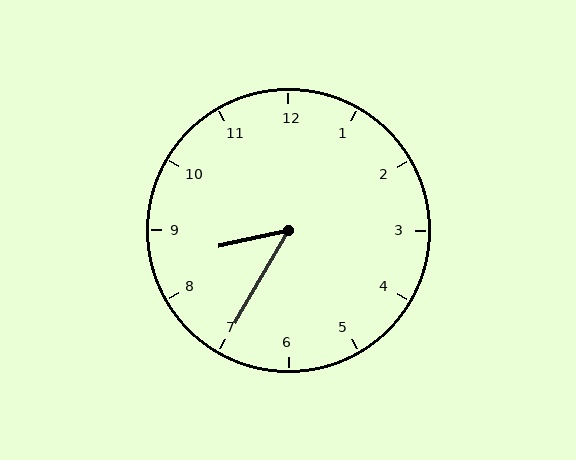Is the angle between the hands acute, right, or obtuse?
It is acute.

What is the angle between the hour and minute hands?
Approximately 48 degrees.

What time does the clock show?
8:35.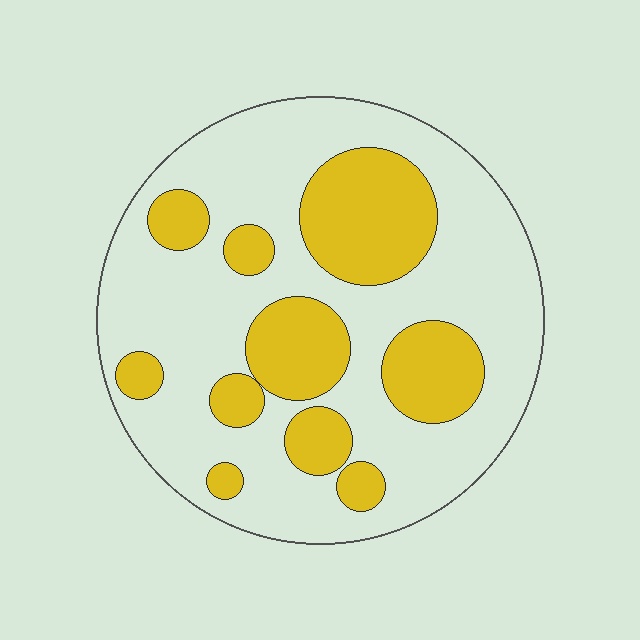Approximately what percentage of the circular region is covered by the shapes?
Approximately 30%.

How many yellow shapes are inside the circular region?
10.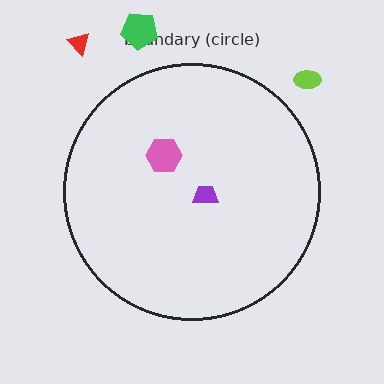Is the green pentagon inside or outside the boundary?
Outside.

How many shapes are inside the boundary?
2 inside, 3 outside.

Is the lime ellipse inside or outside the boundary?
Outside.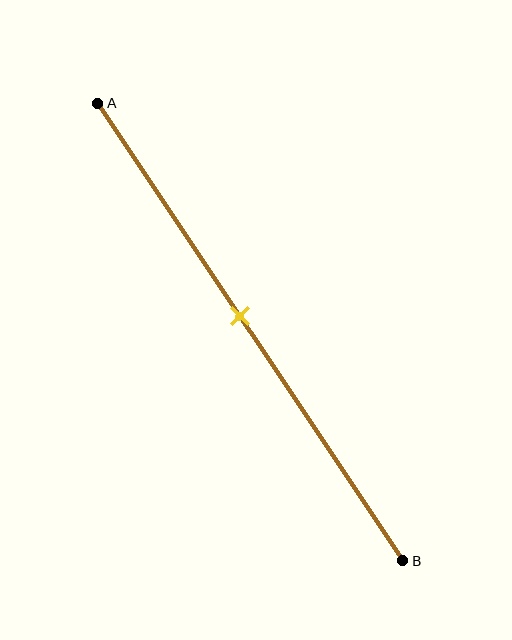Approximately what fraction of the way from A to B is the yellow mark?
The yellow mark is approximately 45% of the way from A to B.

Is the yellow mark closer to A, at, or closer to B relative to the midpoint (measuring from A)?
The yellow mark is closer to point A than the midpoint of segment AB.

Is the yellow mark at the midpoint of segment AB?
No, the mark is at about 45% from A, not at the 50% midpoint.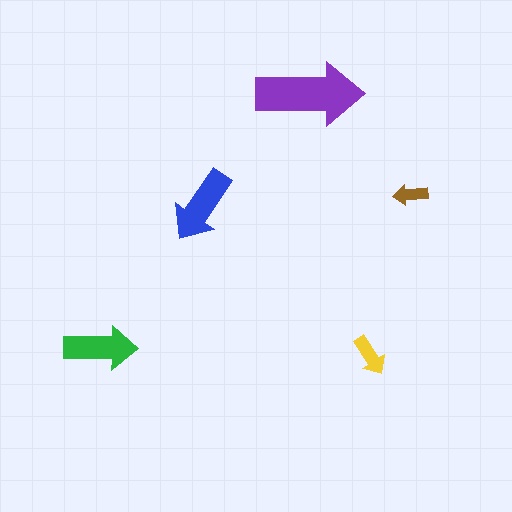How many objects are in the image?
There are 5 objects in the image.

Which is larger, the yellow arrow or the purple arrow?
The purple one.